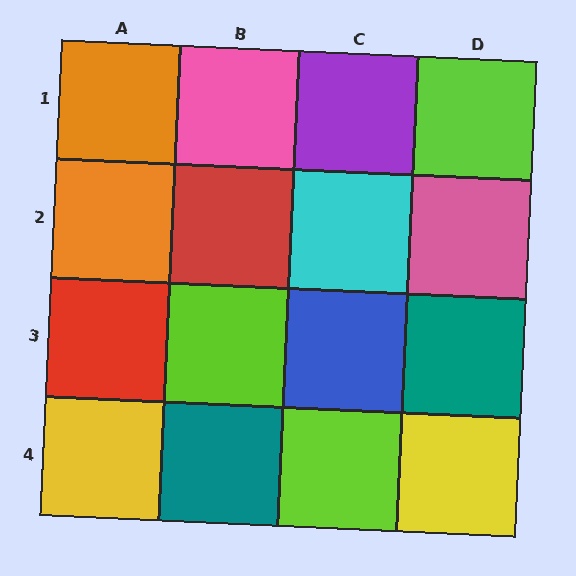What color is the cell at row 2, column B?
Red.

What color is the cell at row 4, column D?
Yellow.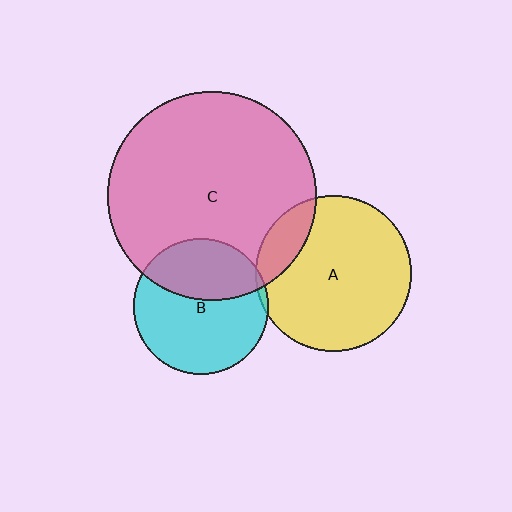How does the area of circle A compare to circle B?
Approximately 1.3 times.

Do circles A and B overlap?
Yes.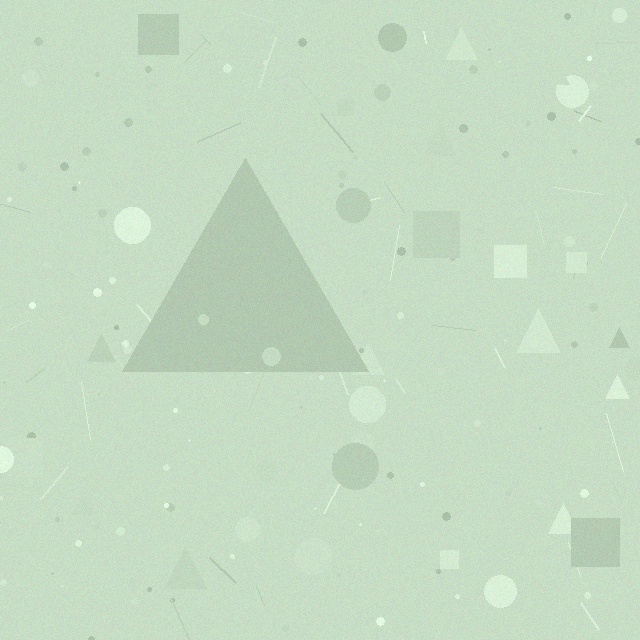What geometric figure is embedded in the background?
A triangle is embedded in the background.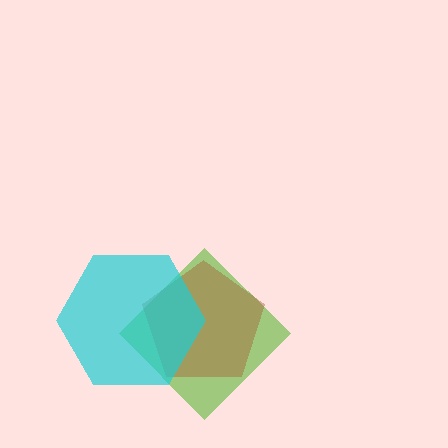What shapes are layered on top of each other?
The layered shapes are: a lime diamond, a brown pentagon, a cyan hexagon.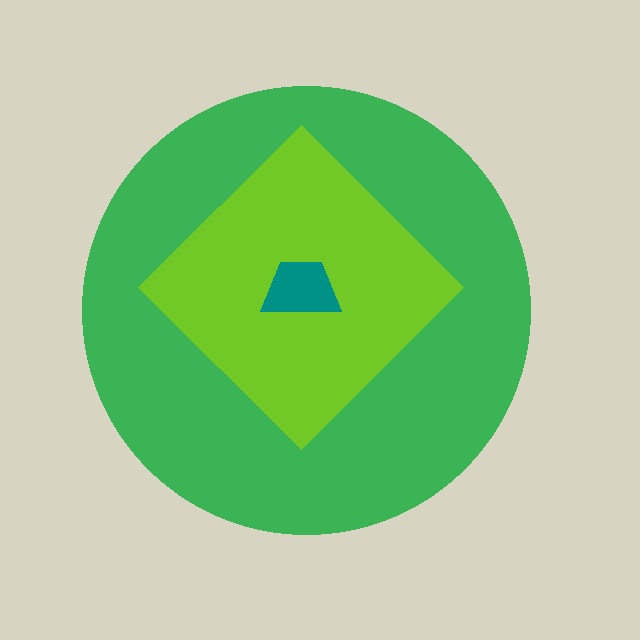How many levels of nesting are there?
3.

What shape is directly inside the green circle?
The lime diamond.